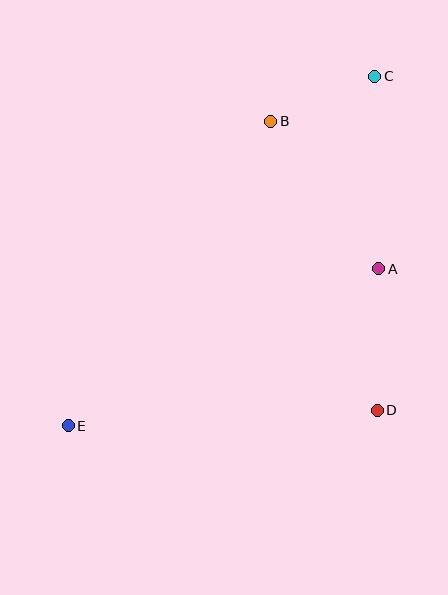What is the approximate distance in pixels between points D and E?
The distance between D and E is approximately 309 pixels.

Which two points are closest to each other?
Points B and C are closest to each other.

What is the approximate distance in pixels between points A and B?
The distance between A and B is approximately 183 pixels.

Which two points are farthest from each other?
Points C and E are farthest from each other.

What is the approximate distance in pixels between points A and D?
The distance between A and D is approximately 141 pixels.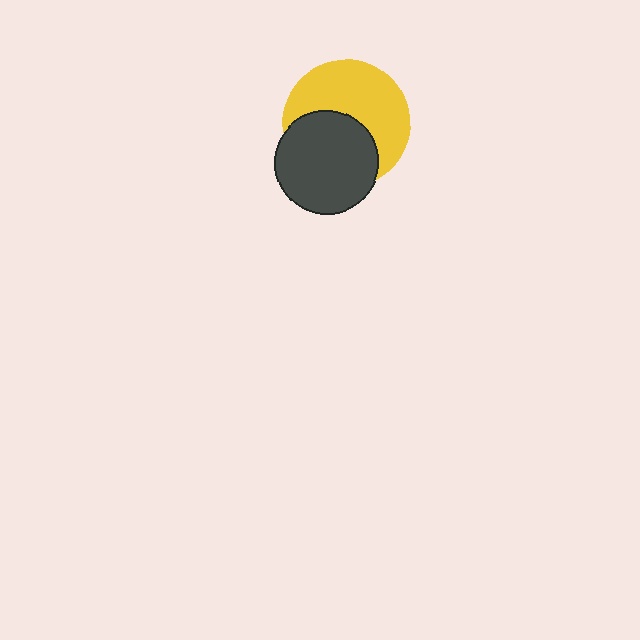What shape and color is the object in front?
The object in front is a dark gray circle.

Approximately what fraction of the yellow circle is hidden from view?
Roughly 44% of the yellow circle is hidden behind the dark gray circle.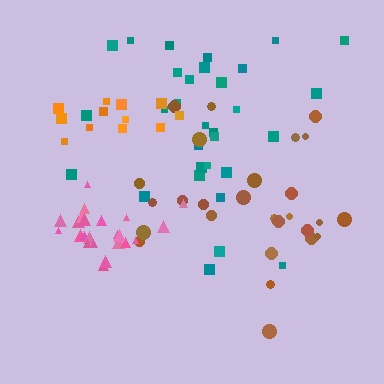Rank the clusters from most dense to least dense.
pink, orange, teal, brown.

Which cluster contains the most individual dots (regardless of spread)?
Teal (31).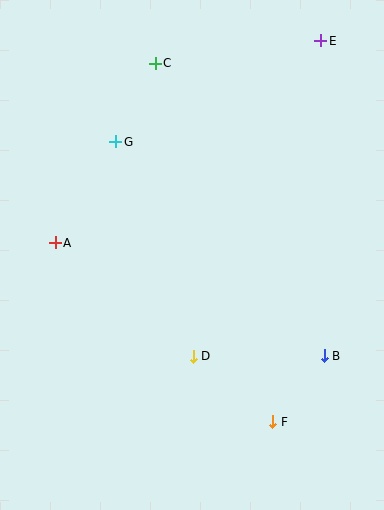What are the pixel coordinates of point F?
Point F is at (273, 422).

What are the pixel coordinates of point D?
Point D is at (193, 356).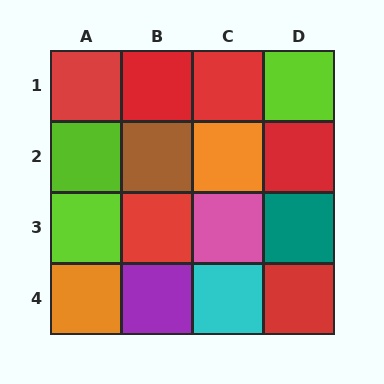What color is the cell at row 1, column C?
Red.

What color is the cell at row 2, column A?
Lime.